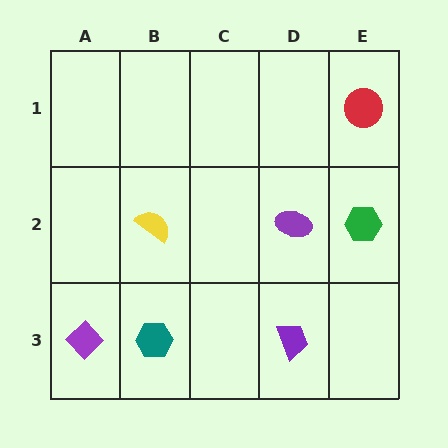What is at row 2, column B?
A yellow semicircle.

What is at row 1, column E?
A red circle.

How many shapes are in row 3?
3 shapes.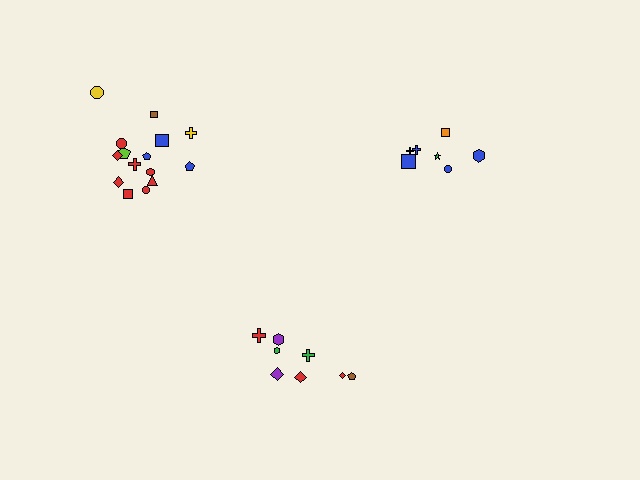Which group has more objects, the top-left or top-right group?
The top-left group.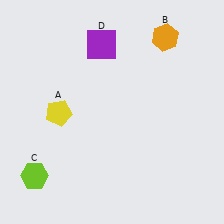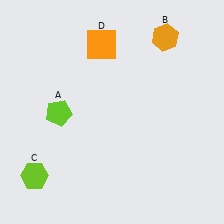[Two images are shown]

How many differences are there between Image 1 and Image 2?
There are 2 differences between the two images.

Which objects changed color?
A changed from yellow to lime. D changed from purple to orange.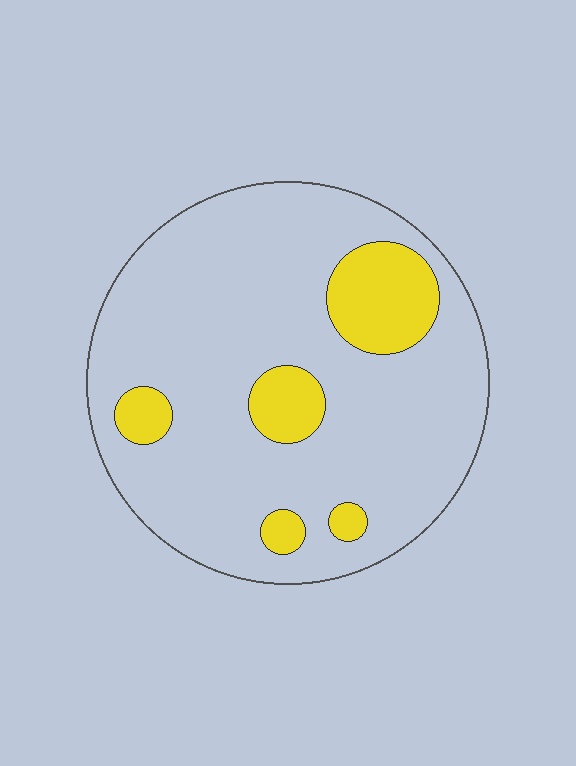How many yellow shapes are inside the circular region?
5.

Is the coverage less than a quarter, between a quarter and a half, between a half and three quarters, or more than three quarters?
Less than a quarter.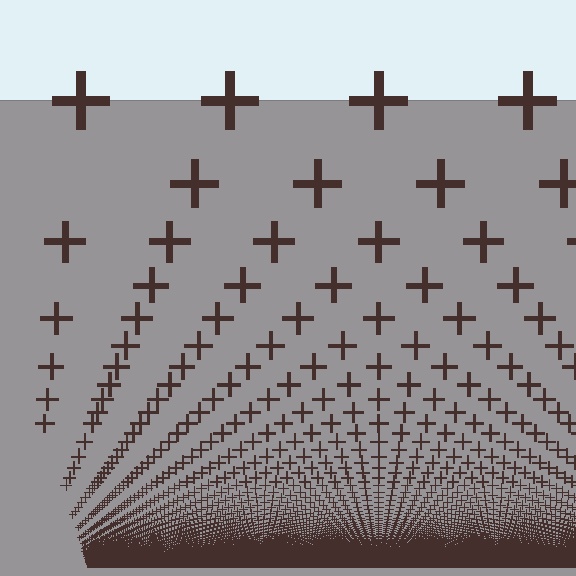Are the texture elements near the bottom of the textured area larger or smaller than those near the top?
Smaller. The gradient is inverted — elements near the bottom are smaller and denser.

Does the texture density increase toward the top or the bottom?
Density increases toward the bottom.